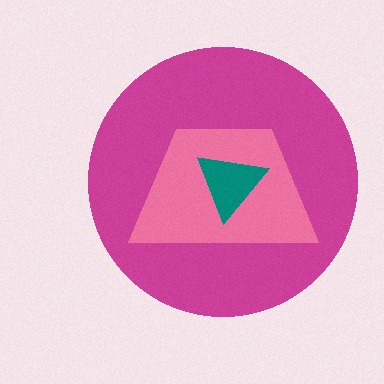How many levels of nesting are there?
3.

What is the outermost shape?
The magenta circle.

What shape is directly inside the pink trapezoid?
The teal triangle.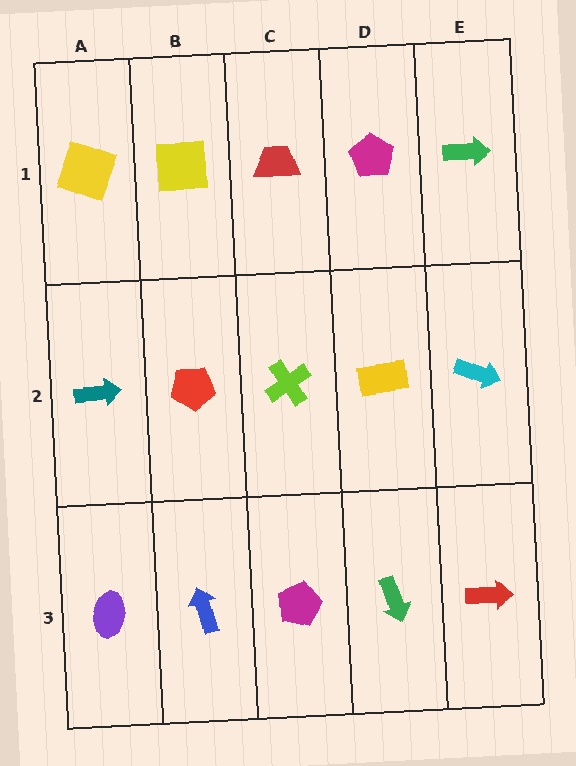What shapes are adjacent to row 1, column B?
A red pentagon (row 2, column B), a yellow square (row 1, column A), a red trapezoid (row 1, column C).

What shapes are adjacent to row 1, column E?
A cyan arrow (row 2, column E), a magenta pentagon (row 1, column D).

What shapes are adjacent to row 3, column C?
A lime cross (row 2, column C), a blue arrow (row 3, column B), a green arrow (row 3, column D).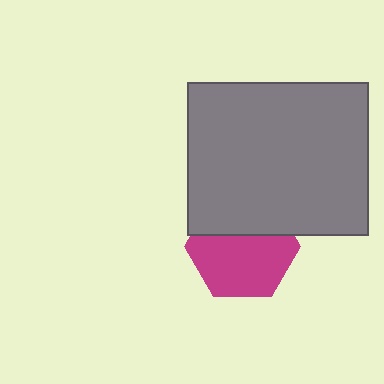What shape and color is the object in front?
The object in front is a gray rectangle.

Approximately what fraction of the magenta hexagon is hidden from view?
Roughly 36% of the magenta hexagon is hidden behind the gray rectangle.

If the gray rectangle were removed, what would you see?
You would see the complete magenta hexagon.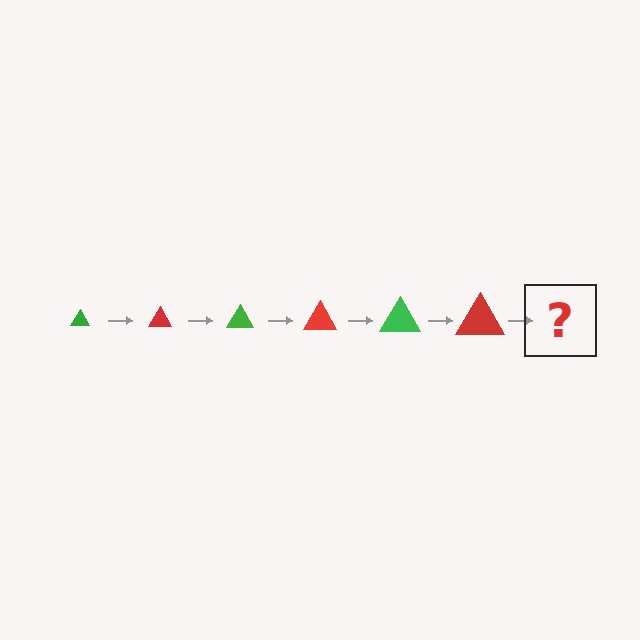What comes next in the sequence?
The next element should be a green triangle, larger than the previous one.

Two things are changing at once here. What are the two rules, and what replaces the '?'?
The two rules are that the triangle grows larger each step and the color cycles through green and red. The '?' should be a green triangle, larger than the previous one.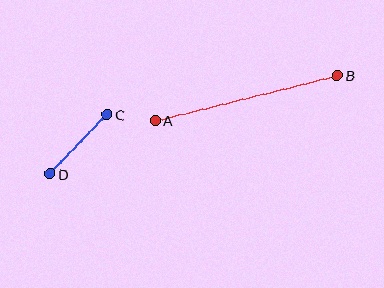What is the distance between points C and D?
The distance is approximately 82 pixels.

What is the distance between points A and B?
The distance is approximately 187 pixels.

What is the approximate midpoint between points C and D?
The midpoint is at approximately (79, 144) pixels.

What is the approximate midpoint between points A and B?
The midpoint is at approximately (246, 98) pixels.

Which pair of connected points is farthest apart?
Points A and B are farthest apart.